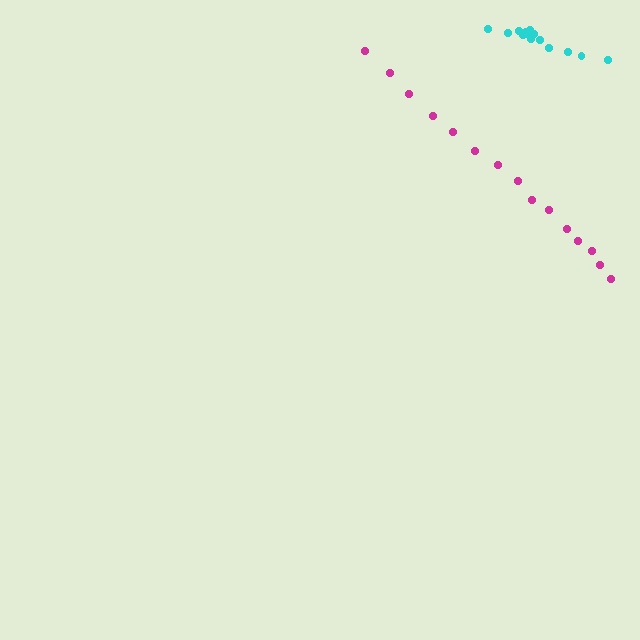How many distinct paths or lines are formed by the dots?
There are 2 distinct paths.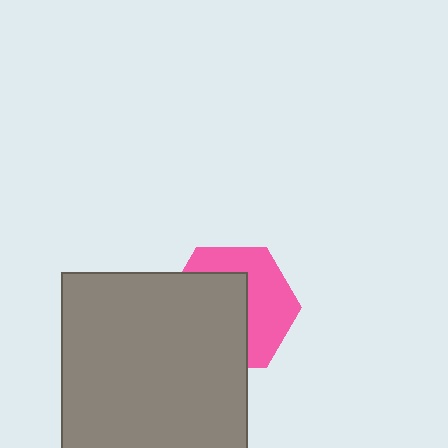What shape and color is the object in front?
The object in front is a gray square.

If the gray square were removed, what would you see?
You would see the complete pink hexagon.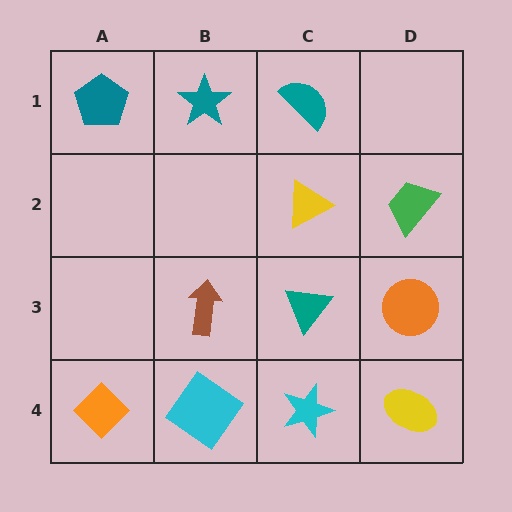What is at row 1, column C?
A teal semicircle.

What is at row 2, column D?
A green trapezoid.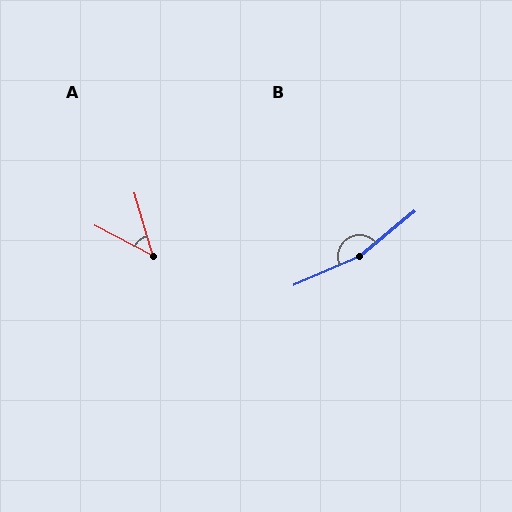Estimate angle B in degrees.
Approximately 164 degrees.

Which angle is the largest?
B, at approximately 164 degrees.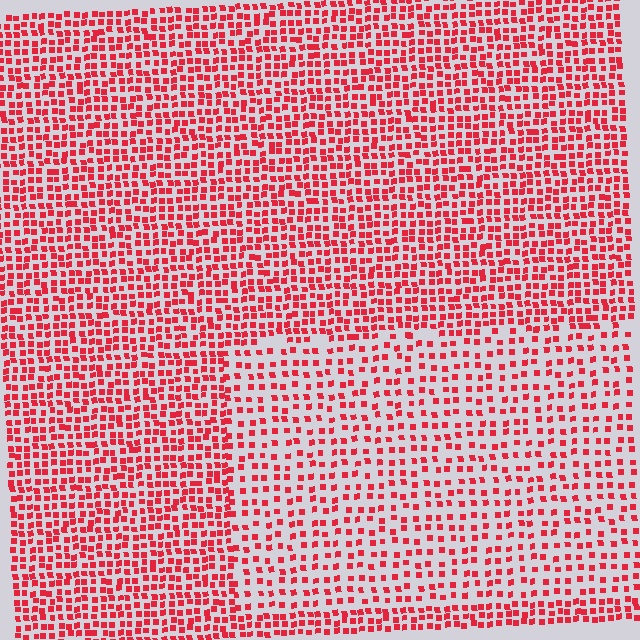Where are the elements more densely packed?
The elements are more densely packed outside the rectangle boundary.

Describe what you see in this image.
The image contains small red elements arranged at two different densities. A rectangle-shaped region is visible where the elements are less densely packed than the surrounding area.